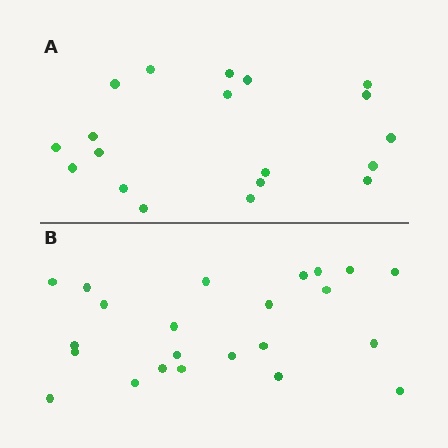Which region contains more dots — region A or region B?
Region B (the bottom region) has more dots.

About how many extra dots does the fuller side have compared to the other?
Region B has about 4 more dots than region A.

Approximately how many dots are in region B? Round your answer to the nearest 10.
About 20 dots. (The exact count is 23, which rounds to 20.)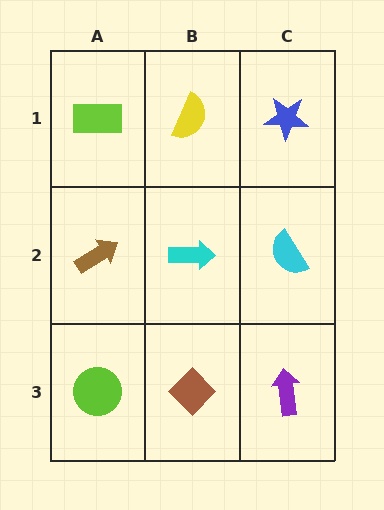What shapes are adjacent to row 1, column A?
A brown arrow (row 2, column A), a yellow semicircle (row 1, column B).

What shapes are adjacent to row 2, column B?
A yellow semicircle (row 1, column B), a brown diamond (row 3, column B), a brown arrow (row 2, column A), a cyan semicircle (row 2, column C).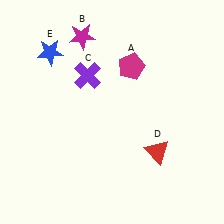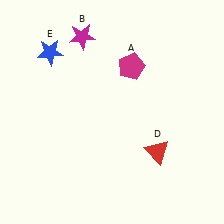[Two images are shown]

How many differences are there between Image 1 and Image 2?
There is 1 difference between the two images.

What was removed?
The purple cross (C) was removed in Image 2.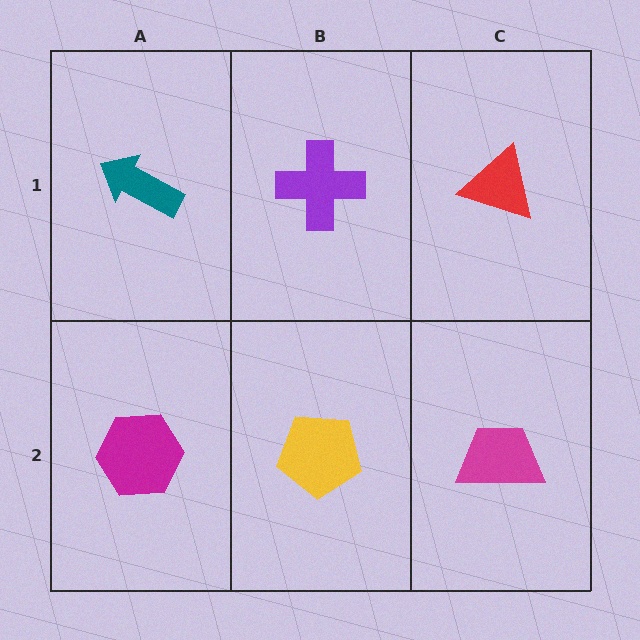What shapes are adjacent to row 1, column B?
A yellow pentagon (row 2, column B), a teal arrow (row 1, column A), a red triangle (row 1, column C).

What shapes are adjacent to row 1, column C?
A magenta trapezoid (row 2, column C), a purple cross (row 1, column B).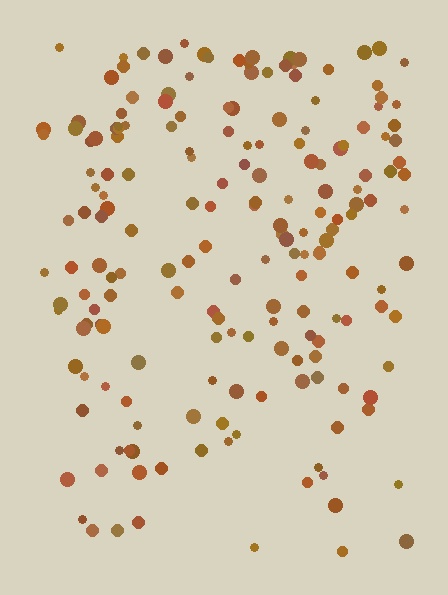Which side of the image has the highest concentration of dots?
The top.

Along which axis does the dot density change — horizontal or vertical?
Vertical.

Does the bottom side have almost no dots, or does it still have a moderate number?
Still a moderate number, just noticeably fewer than the top.